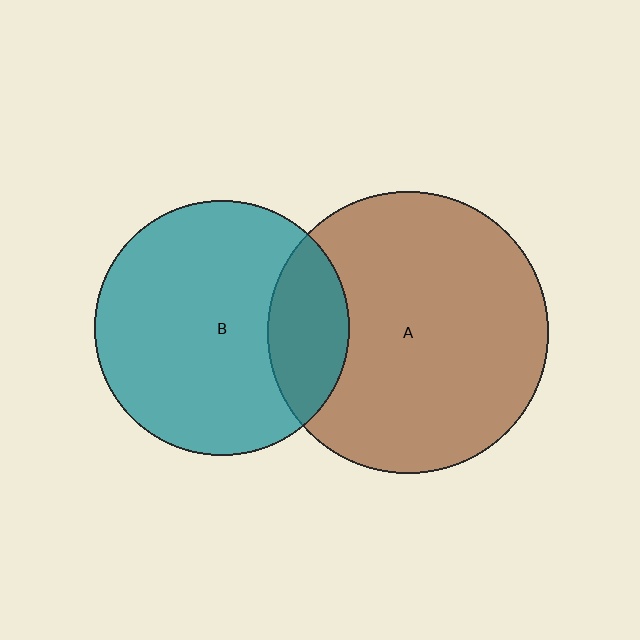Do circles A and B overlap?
Yes.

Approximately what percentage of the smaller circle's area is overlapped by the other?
Approximately 20%.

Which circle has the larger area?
Circle A (brown).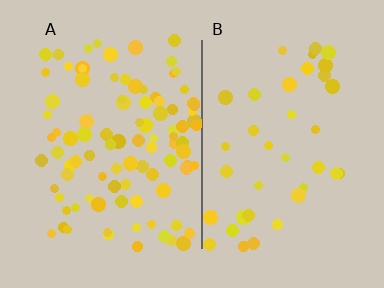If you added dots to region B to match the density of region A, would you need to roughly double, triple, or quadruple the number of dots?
Approximately triple.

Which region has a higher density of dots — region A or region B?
A (the left).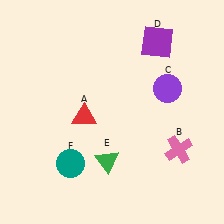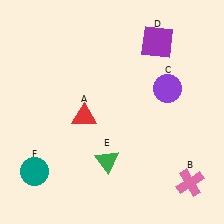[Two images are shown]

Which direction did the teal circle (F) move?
The teal circle (F) moved left.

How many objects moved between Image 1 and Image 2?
2 objects moved between the two images.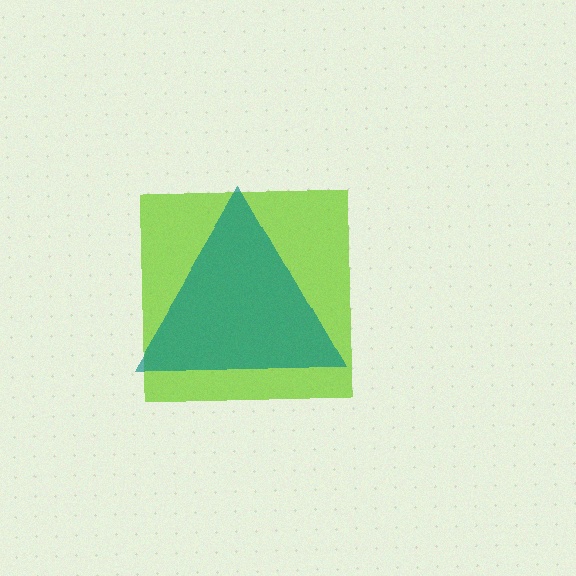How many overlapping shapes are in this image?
There are 2 overlapping shapes in the image.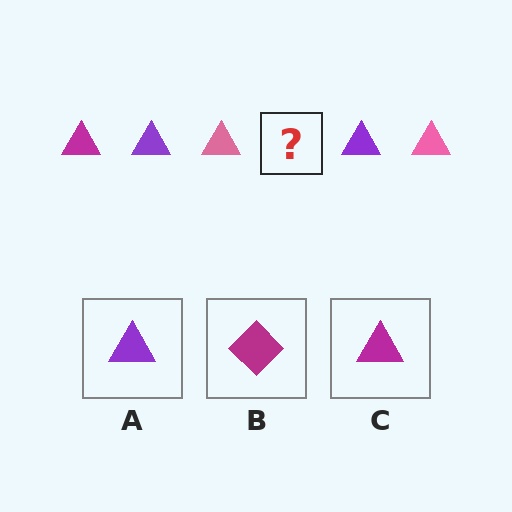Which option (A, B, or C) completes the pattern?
C.